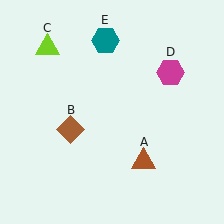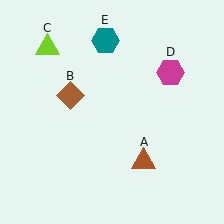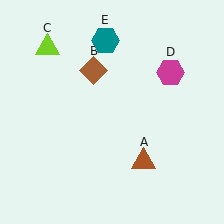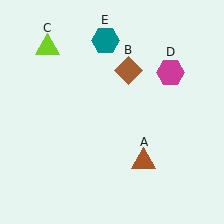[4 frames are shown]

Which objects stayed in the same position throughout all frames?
Brown triangle (object A) and lime triangle (object C) and magenta hexagon (object D) and teal hexagon (object E) remained stationary.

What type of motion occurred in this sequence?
The brown diamond (object B) rotated clockwise around the center of the scene.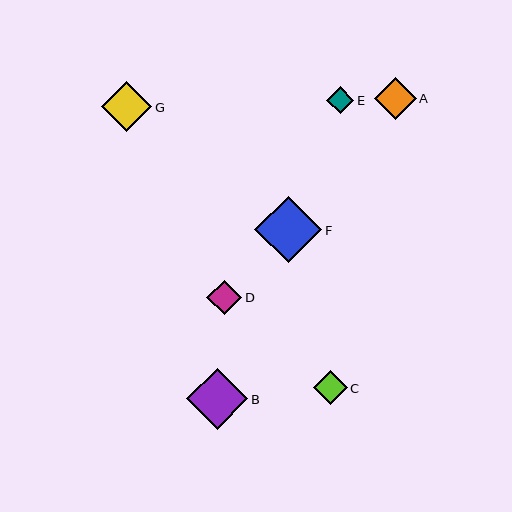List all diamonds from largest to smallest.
From largest to smallest: F, B, G, A, D, C, E.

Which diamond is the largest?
Diamond F is the largest with a size of approximately 67 pixels.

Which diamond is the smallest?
Diamond E is the smallest with a size of approximately 27 pixels.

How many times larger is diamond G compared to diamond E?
Diamond G is approximately 1.9 times the size of diamond E.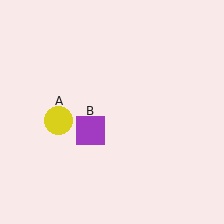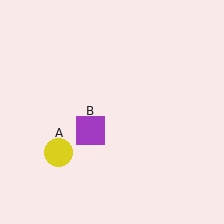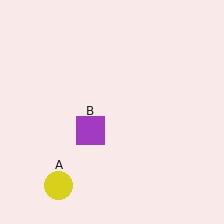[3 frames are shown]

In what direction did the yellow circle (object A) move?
The yellow circle (object A) moved down.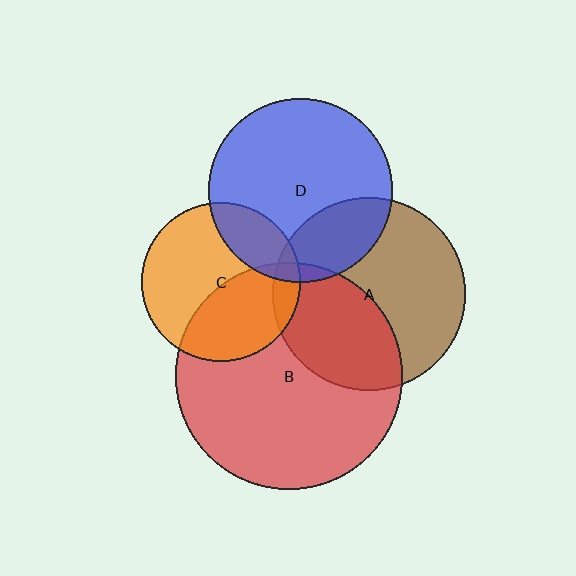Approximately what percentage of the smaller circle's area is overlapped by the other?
Approximately 20%.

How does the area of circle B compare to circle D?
Approximately 1.5 times.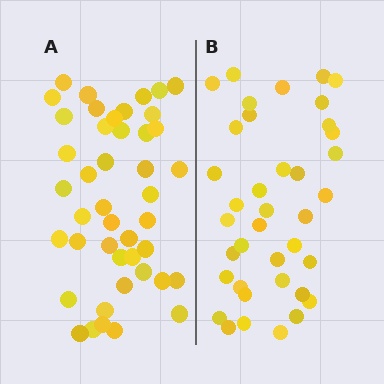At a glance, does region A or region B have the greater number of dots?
Region A (the left region) has more dots.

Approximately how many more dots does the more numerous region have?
Region A has about 6 more dots than region B.